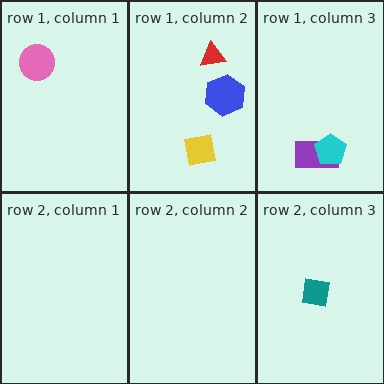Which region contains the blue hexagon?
The row 1, column 2 region.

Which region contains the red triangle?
The row 1, column 2 region.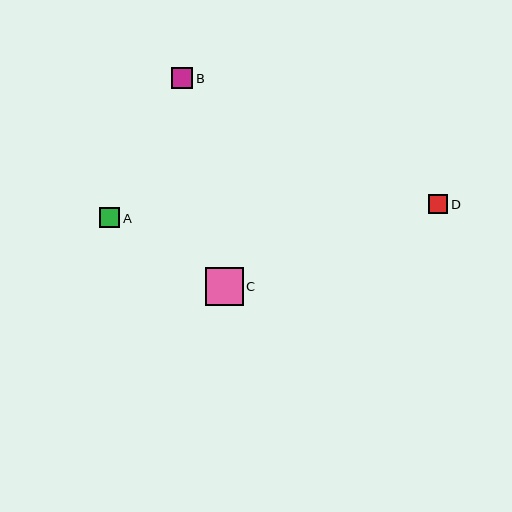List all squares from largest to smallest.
From largest to smallest: C, B, A, D.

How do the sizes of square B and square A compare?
Square B and square A are approximately the same size.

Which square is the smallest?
Square D is the smallest with a size of approximately 19 pixels.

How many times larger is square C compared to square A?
Square C is approximately 1.9 times the size of square A.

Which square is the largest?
Square C is the largest with a size of approximately 38 pixels.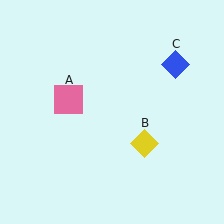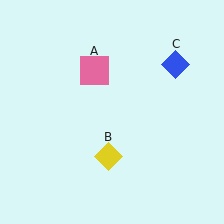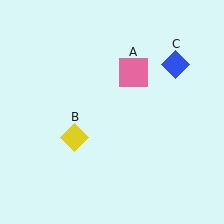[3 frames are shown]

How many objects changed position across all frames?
2 objects changed position: pink square (object A), yellow diamond (object B).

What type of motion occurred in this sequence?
The pink square (object A), yellow diamond (object B) rotated clockwise around the center of the scene.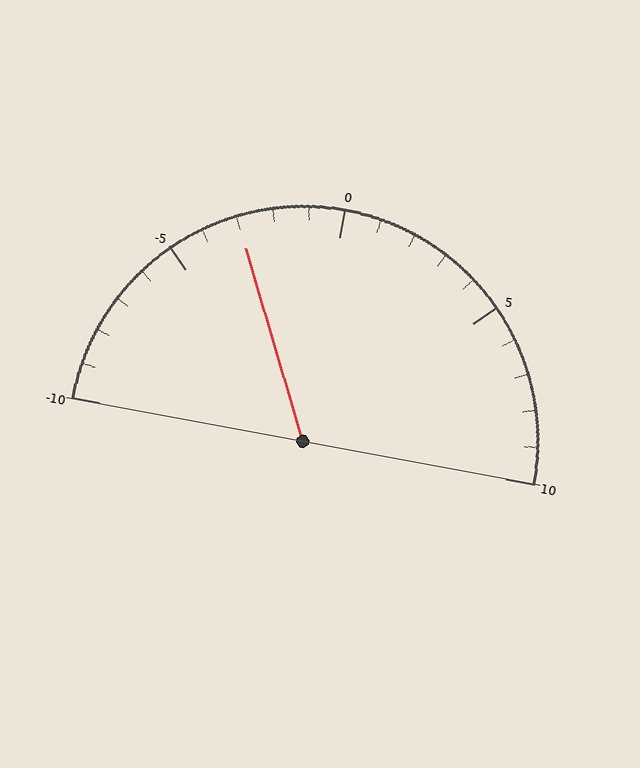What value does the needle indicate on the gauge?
The needle indicates approximately -3.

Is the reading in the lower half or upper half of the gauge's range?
The reading is in the lower half of the range (-10 to 10).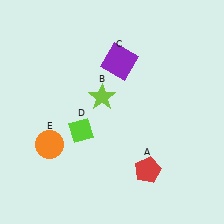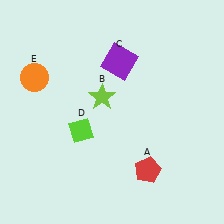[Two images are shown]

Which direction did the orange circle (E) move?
The orange circle (E) moved up.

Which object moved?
The orange circle (E) moved up.